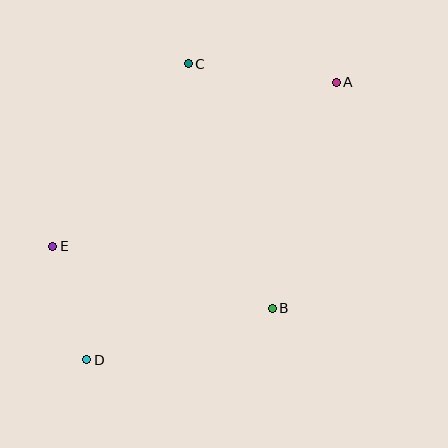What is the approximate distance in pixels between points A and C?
The distance between A and C is approximately 149 pixels.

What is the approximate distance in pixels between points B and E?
The distance between B and E is approximately 228 pixels.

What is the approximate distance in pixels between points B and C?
The distance between B and C is approximately 259 pixels.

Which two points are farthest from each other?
Points A and D are farthest from each other.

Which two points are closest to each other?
Points D and E are closest to each other.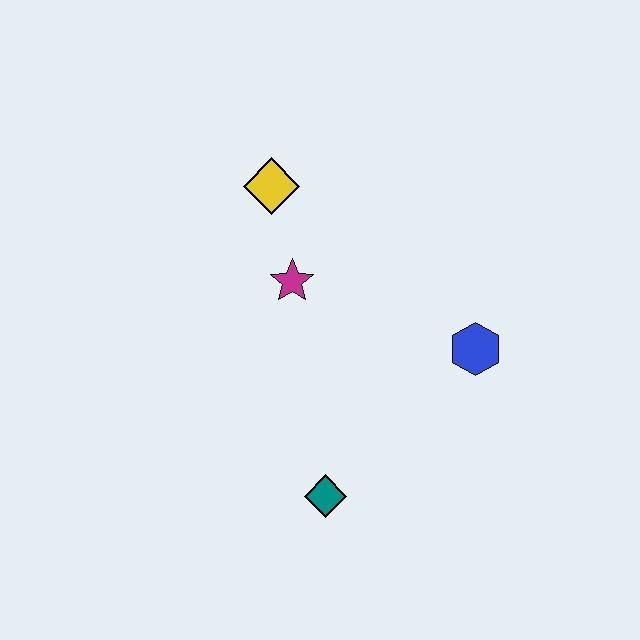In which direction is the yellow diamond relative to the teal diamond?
The yellow diamond is above the teal diamond.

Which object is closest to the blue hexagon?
The magenta star is closest to the blue hexagon.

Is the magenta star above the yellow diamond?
No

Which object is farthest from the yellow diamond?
The teal diamond is farthest from the yellow diamond.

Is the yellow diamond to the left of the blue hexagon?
Yes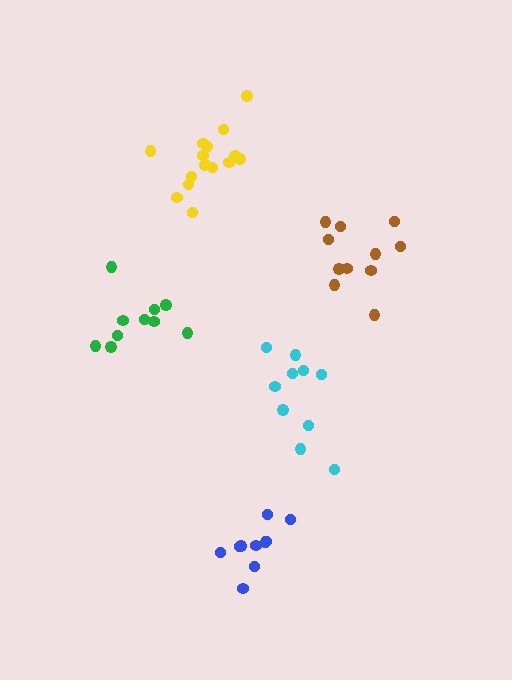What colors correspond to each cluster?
The clusters are colored: yellow, green, cyan, brown, blue.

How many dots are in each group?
Group 1: 16 dots, Group 2: 10 dots, Group 3: 10 dots, Group 4: 11 dots, Group 5: 10 dots (57 total).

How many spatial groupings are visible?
There are 5 spatial groupings.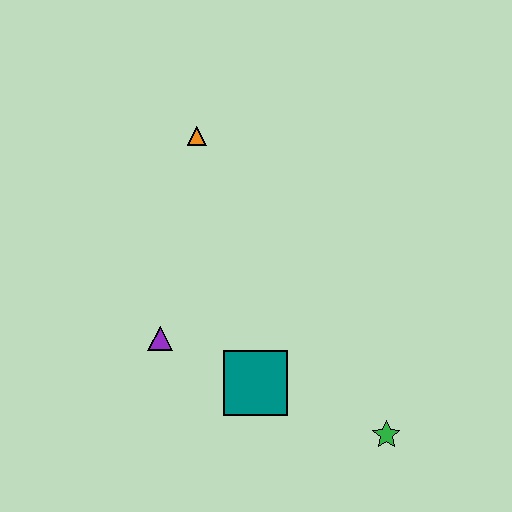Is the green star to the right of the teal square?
Yes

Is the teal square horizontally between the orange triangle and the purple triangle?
No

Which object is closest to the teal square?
The purple triangle is closest to the teal square.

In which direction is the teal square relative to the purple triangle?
The teal square is to the right of the purple triangle.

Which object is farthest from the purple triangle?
The green star is farthest from the purple triangle.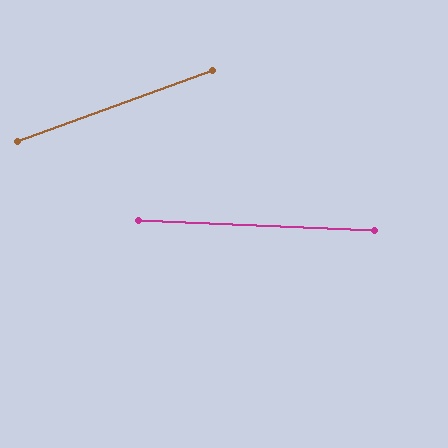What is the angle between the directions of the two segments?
Approximately 22 degrees.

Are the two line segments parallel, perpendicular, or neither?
Neither parallel nor perpendicular — they differ by about 22°.